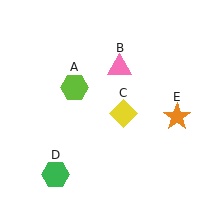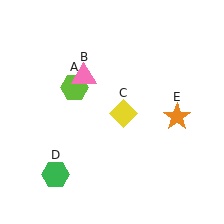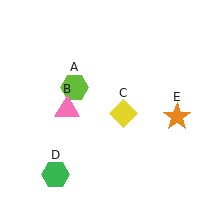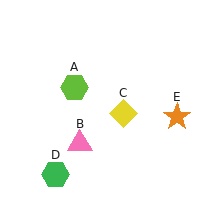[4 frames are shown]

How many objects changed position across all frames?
1 object changed position: pink triangle (object B).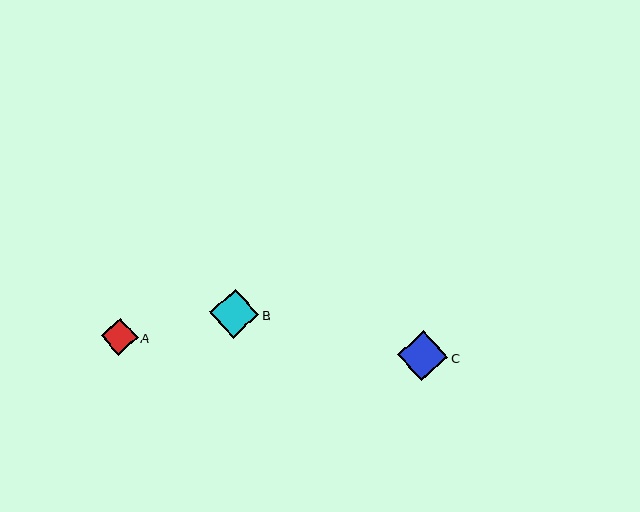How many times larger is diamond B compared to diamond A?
Diamond B is approximately 1.3 times the size of diamond A.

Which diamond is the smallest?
Diamond A is the smallest with a size of approximately 37 pixels.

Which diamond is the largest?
Diamond C is the largest with a size of approximately 51 pixels.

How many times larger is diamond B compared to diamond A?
Diamond B is approximately 1.3 times the size of diamond A.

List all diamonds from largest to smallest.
From largest to smallest: C, B, A.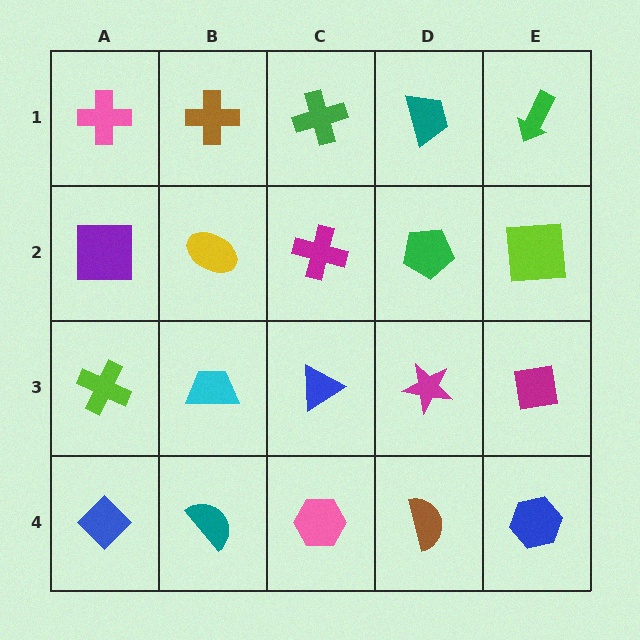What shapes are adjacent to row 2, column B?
A brown cross (row 1, column B), a cyan trapezoid (row 3, column B), a purple square (row 2, column A), a magenta cross (row 2, column C).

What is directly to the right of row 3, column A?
A cyan trapezoid.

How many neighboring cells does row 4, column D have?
3.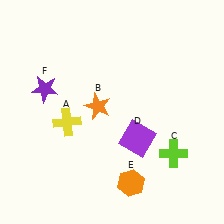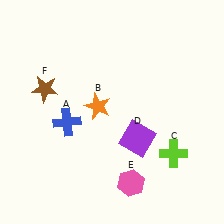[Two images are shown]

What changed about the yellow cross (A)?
In Image 1, A is yellow. In Image 2, it changed to blue.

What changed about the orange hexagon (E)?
In Image 1, E is orange. In Image 2, it changed to pink.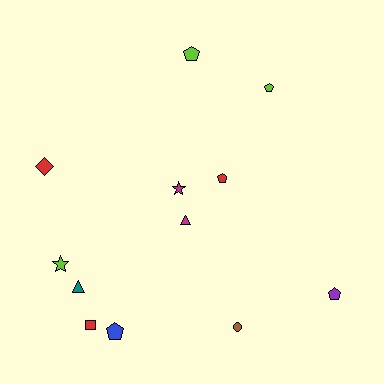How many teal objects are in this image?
There is 1 teal object.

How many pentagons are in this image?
There are 5 pentagons.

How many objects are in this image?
There are 12 objects.